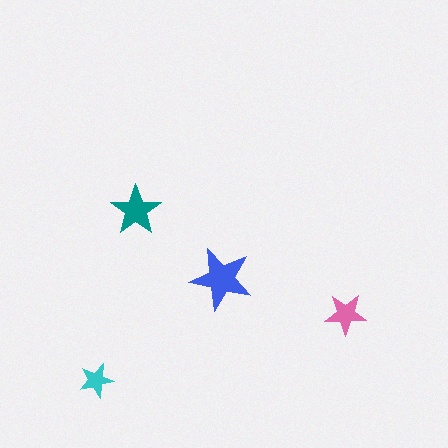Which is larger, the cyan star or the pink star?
The pink one.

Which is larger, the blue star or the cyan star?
The blue one.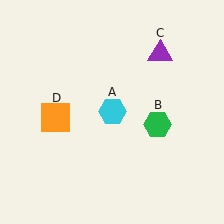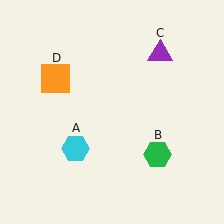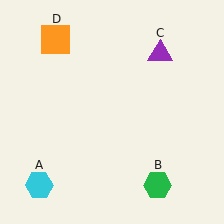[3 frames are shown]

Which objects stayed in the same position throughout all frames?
Purple triangle (object C) remained stationary.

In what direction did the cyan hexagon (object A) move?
The cyan hexagon (object A) moved down and to the left.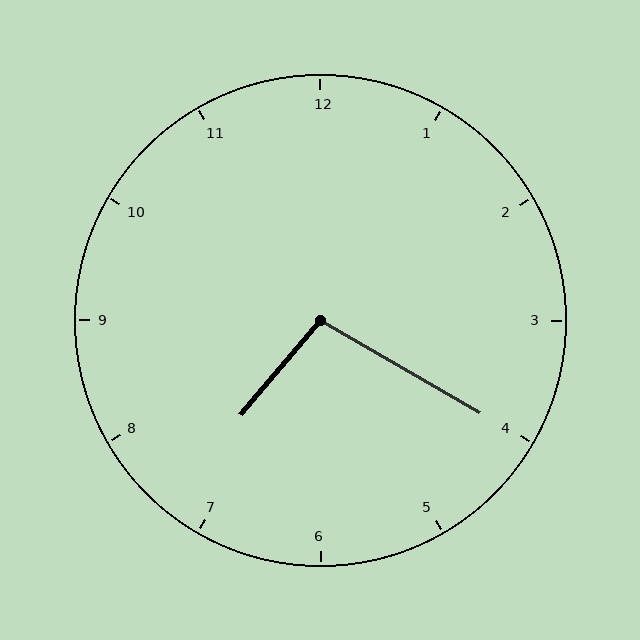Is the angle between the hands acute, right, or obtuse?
It is obtuse.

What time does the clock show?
7:20.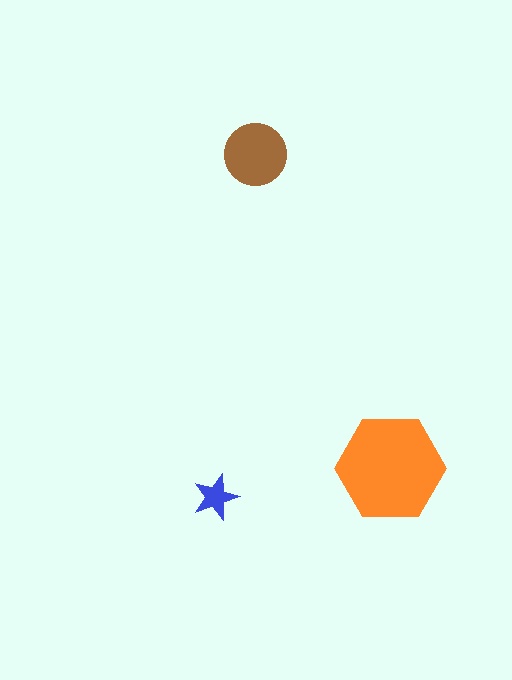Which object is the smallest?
The blue star.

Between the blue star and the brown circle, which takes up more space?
The brown circle.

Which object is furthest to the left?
The blue star is leftmost.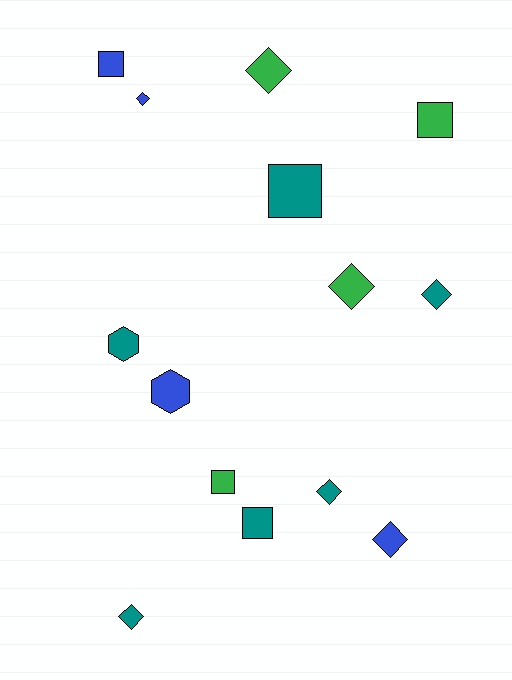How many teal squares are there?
There are 2 teal squares.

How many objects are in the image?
There are 14 objects.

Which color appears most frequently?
Teal, with 6 objects.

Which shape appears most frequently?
Diamond, with 7 objects.